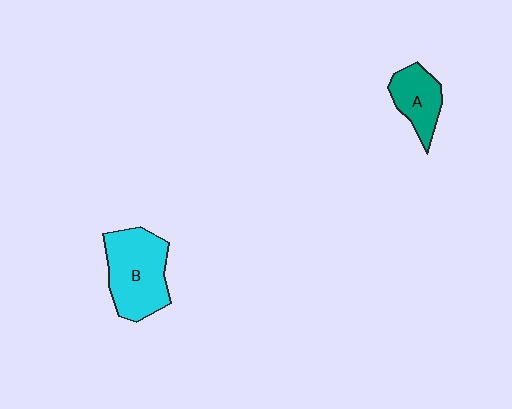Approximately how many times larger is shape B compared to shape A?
Approximately 1.8 times.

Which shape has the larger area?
Shape B (cyan).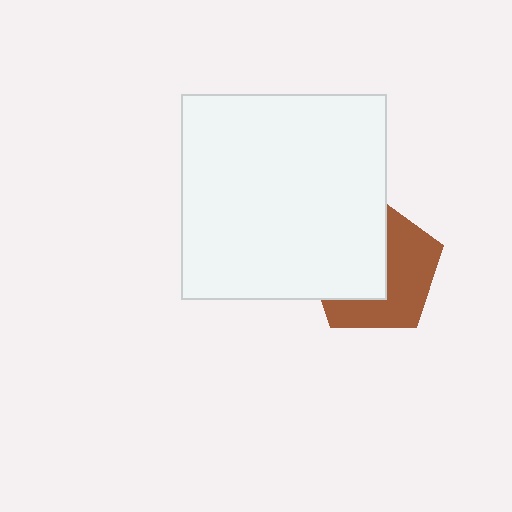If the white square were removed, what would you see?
You would see the complete brown pentagon.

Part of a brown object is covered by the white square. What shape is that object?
It is a pentagon.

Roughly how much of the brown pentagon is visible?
About half of it is visible (roughly 50%).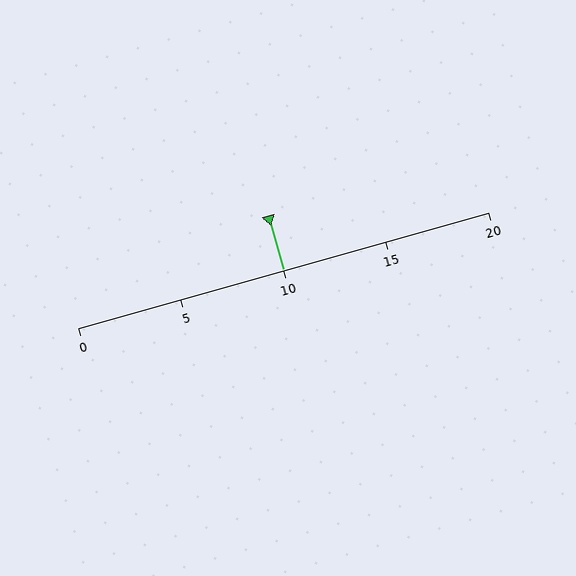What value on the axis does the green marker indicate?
The marker indicates approximately 10.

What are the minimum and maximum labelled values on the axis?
The axis runs from 0 to 20.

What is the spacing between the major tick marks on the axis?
The major ticks are spaced 5 apart.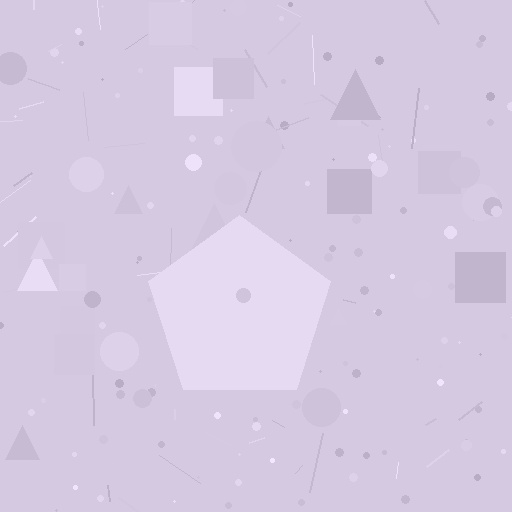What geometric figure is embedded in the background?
A pentagon is embedded in the background.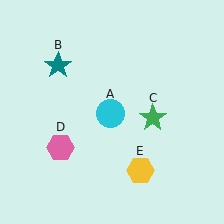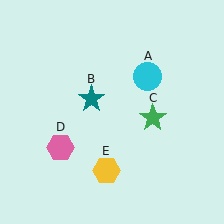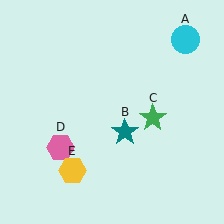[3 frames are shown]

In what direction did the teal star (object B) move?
The teal star (object B) moved down and to the right.